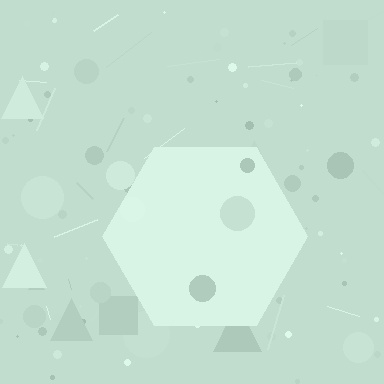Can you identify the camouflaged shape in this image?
The camouflaged shape is a hexagon.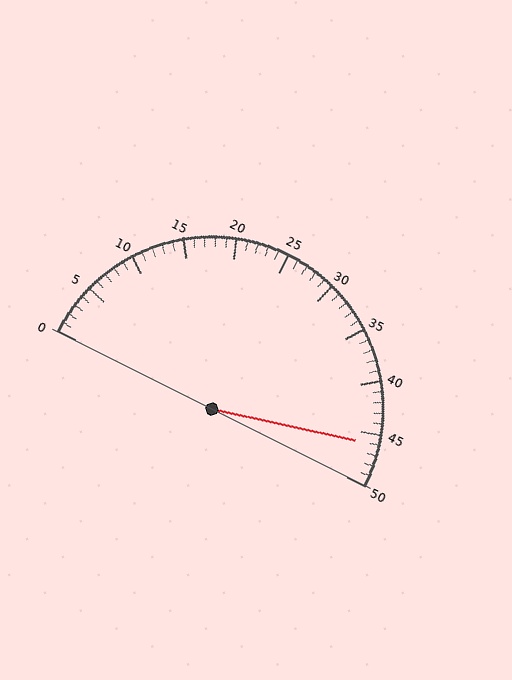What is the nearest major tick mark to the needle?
The nearest major tick mark is 45.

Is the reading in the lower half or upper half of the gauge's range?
The reading is in the upper half of the range (0 to 50).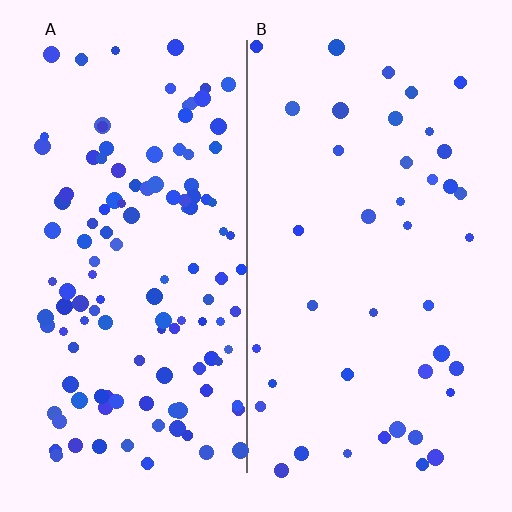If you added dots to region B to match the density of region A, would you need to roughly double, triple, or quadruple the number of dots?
Approximately triple.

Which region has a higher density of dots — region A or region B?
A (the left).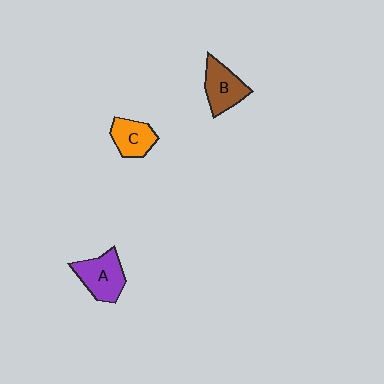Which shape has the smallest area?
Shape C (orange).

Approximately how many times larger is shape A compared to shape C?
Approximately 1.3 times.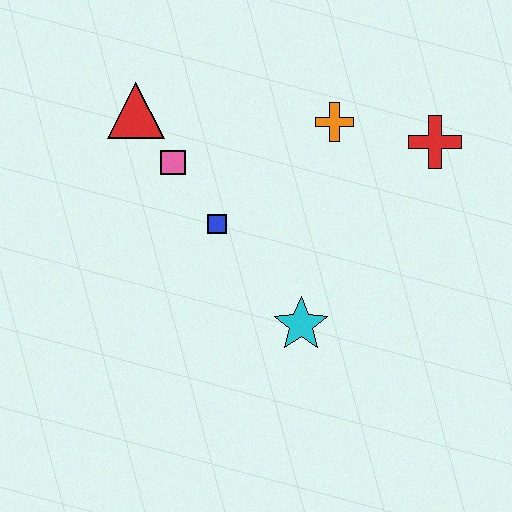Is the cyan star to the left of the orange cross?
Yes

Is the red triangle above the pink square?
Yes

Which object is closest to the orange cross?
The red cross is closest to the orange cross.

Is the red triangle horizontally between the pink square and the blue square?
No